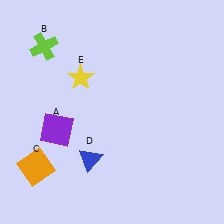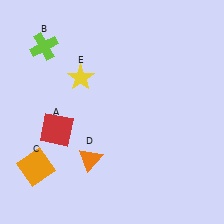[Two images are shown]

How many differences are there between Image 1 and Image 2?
There are 2 differences between the two images.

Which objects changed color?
A changed from purple to red. D changed from blue to orange.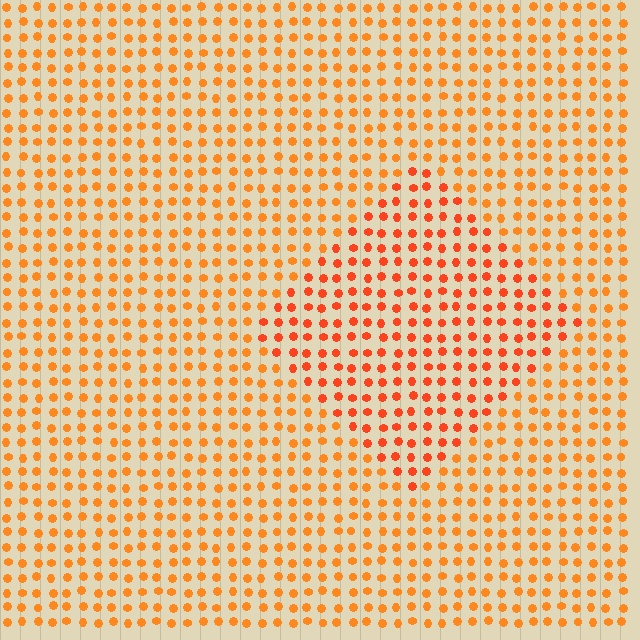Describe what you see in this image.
The image is filled with small orange elements in a uniform arrangement. A diamond-shaped region is visible where the elements are tinted to a slightly different hue, forming a subtle color boundary.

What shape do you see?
I see a diamond.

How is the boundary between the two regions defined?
The boundary is defined purely by a slight shift in hue (about 19 degrees). Spacing, size, and orientation are identical on both sides.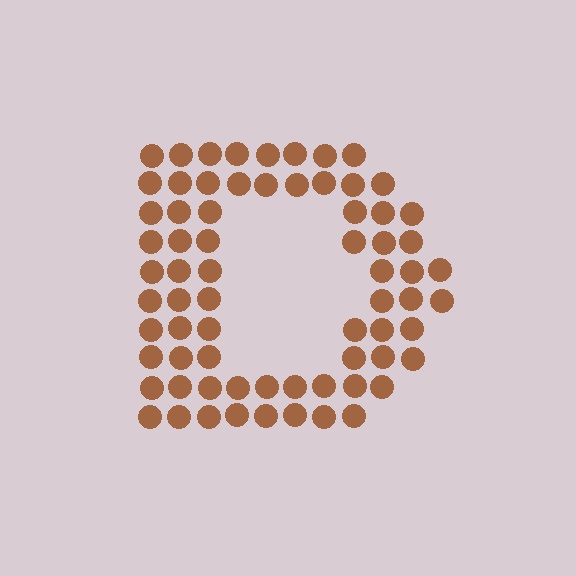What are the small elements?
The small elements are circles.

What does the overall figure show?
The overall figure shows the letter D.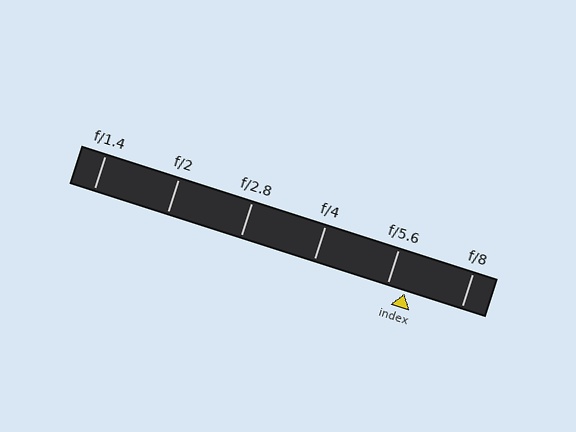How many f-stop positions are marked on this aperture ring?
There are 6 f-stop positions marked.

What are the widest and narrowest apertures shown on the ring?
The widest aperture shown is f/1.4 and the narrowest is f/8.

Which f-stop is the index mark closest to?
The index mark is closest to f/5.6.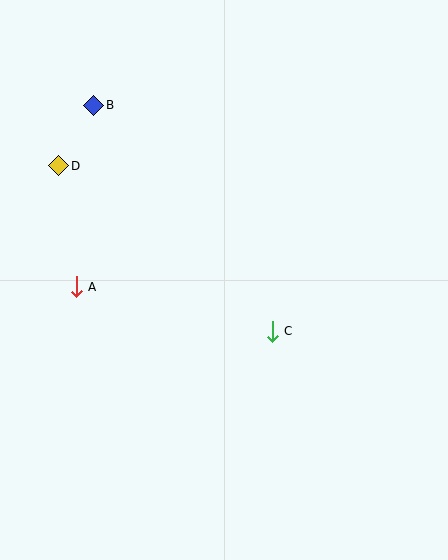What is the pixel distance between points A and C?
The distance between A and C is 201 pixels.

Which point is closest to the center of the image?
Point C at (272, 331) is closest to the center.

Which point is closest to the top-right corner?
Point B is closest to the top-right corner.